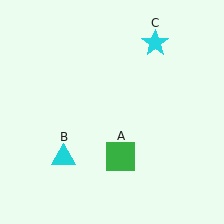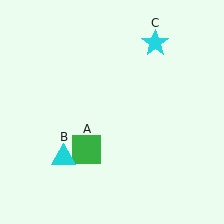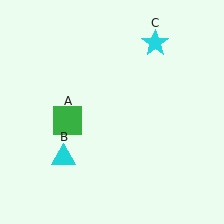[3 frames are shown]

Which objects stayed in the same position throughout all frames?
Cyan triangle (object B) and cyan star (object C) remained stationary.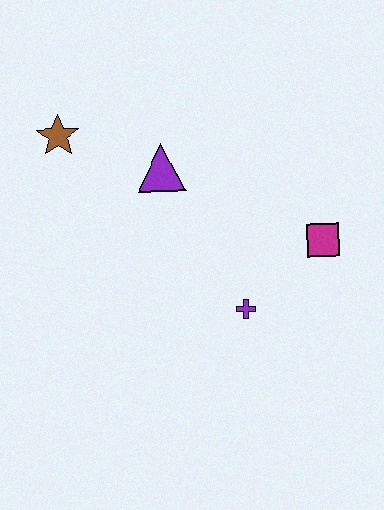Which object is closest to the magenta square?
The purple cross is closest to the magenta square.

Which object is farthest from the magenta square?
The brown star is farthest from the magenta square.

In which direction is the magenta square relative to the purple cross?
The magenta square is to the right of the purple cross.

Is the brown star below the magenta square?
No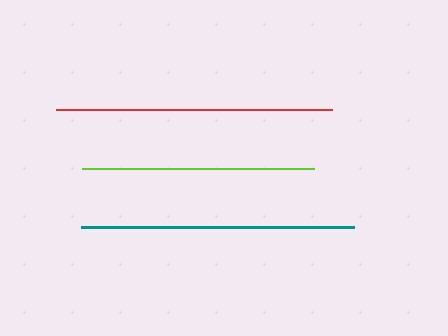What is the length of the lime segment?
The lime segment is approximately 233 pixels long.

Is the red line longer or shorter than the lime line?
The red line is longer than the lime line.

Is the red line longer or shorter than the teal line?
The red line is longer than the teal line.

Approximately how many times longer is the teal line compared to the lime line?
The teal line is approximately 1.2 times the length of the lime line.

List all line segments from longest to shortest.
From longest to shortest: red, teal, lime.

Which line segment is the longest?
The red line is the longest at approximately 276 pixels.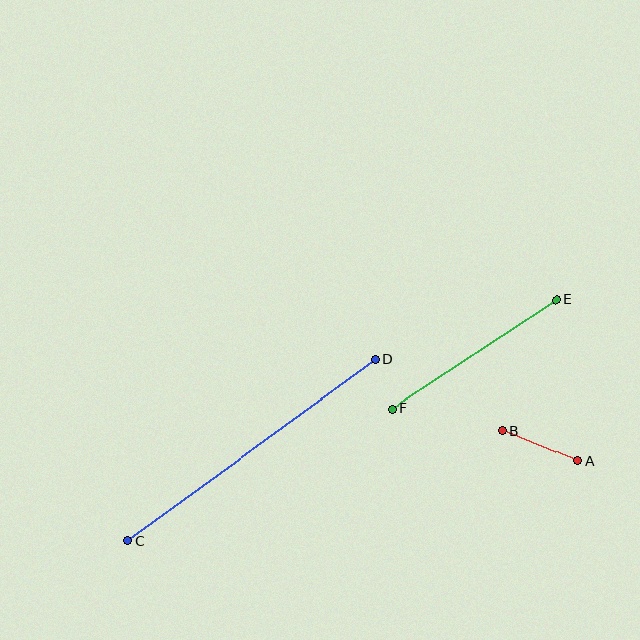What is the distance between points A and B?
The distance is approximately 82 pixels.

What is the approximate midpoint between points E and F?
The midpoint is at approximately (474, 355) pixels.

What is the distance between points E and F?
The distance is approximately 197 pixels.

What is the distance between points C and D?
The distance is approximately 307 pixels.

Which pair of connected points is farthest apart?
Points C and D are farthest apart.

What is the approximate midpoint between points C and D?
The midpoint is at approximately (252, 450) pixels.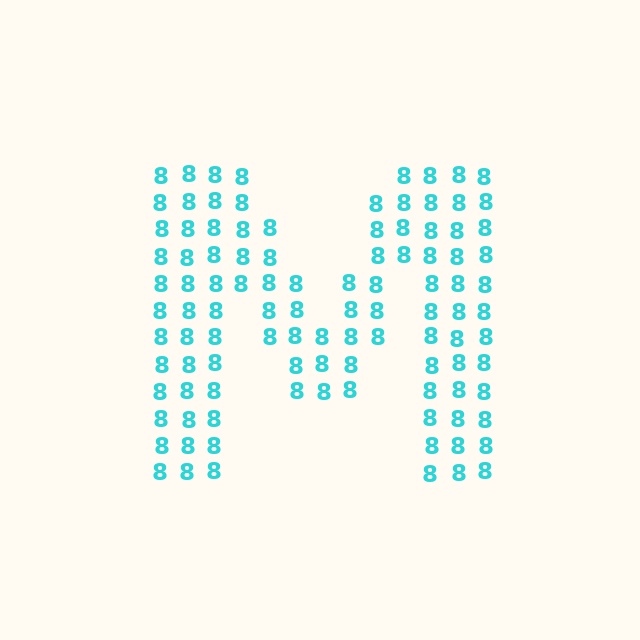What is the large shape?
The large shape is the letter M.